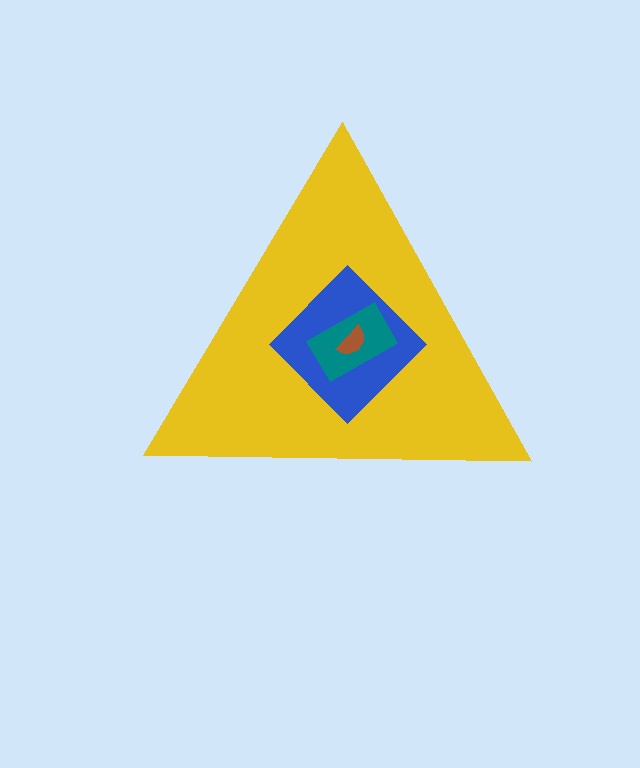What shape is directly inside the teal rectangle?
The brown semicircle.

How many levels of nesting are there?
4.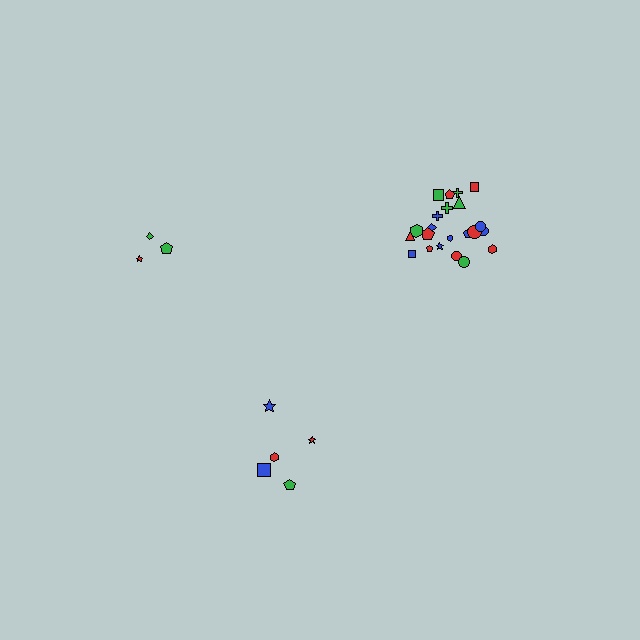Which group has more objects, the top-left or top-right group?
The top-right group.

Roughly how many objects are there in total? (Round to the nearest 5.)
Roughly 30 objects in total.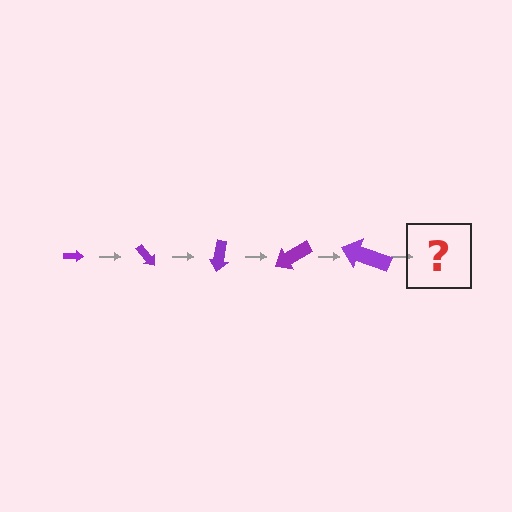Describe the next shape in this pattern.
It should be an arrow, larger than the previous one and rotated 250 degrees from the start.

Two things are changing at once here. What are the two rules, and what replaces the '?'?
The two rules are that the arrow grows larger each step and it rotates 50 degrees each step. The '?' should be an arrow, larger than the previous one and rotated 250 degrees from the start.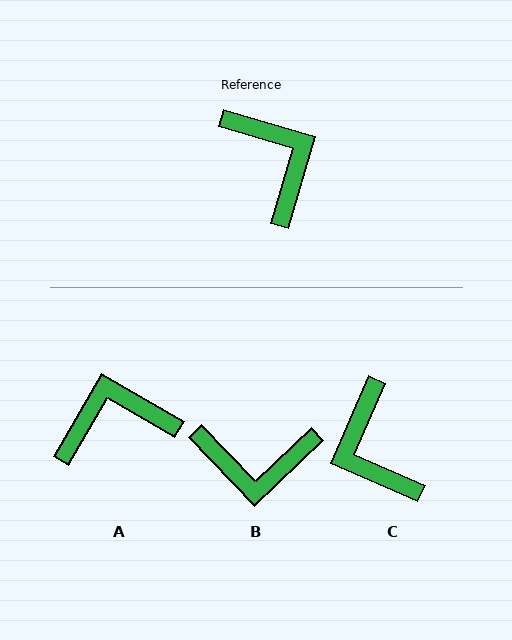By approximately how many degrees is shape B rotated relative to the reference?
Approximately 120 degrees clockwise.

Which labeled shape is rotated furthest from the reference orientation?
C, about 173 degrees away.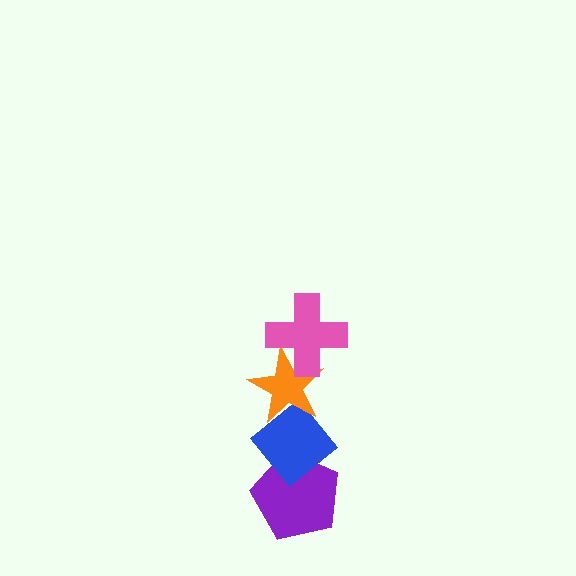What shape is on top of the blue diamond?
The orange star is on top of the blue diamond.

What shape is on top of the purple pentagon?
The blue diamond is on top of the purple pentagon.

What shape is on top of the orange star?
The pink cross is on top of the orange star.